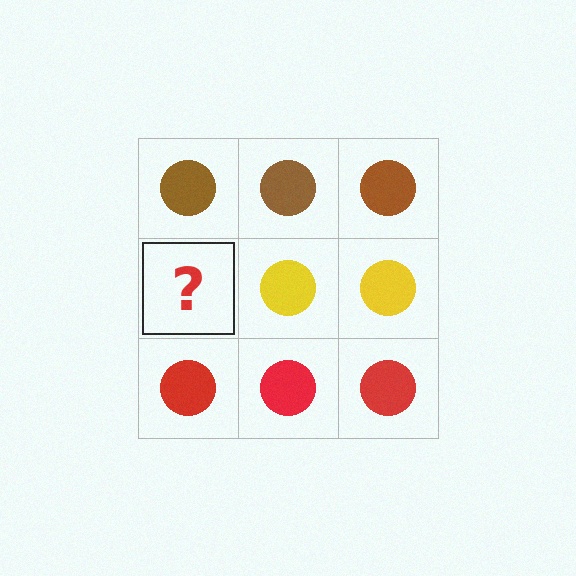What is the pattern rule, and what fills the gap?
The rule is that each row has a consistent color. The gap should be filled with a yellow circle.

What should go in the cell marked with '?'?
The missing cell should contain a yellow circle.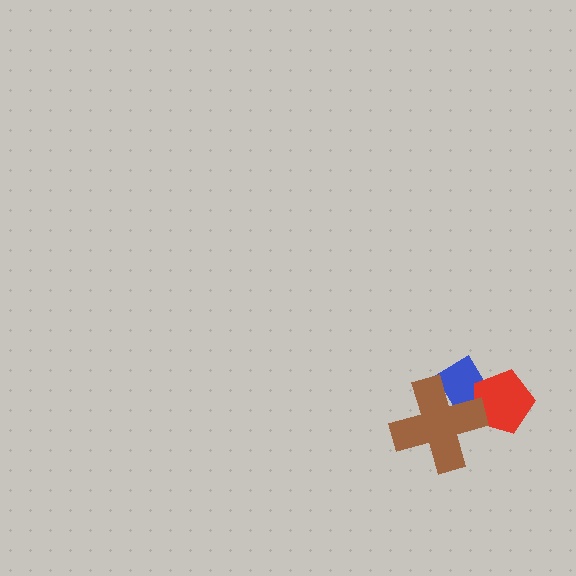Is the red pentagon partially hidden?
Yes, it is partially covered by another shape.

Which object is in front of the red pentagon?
The brown cross is in front of the red pentagon.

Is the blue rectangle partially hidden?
Yes, it is partially covered by another shape.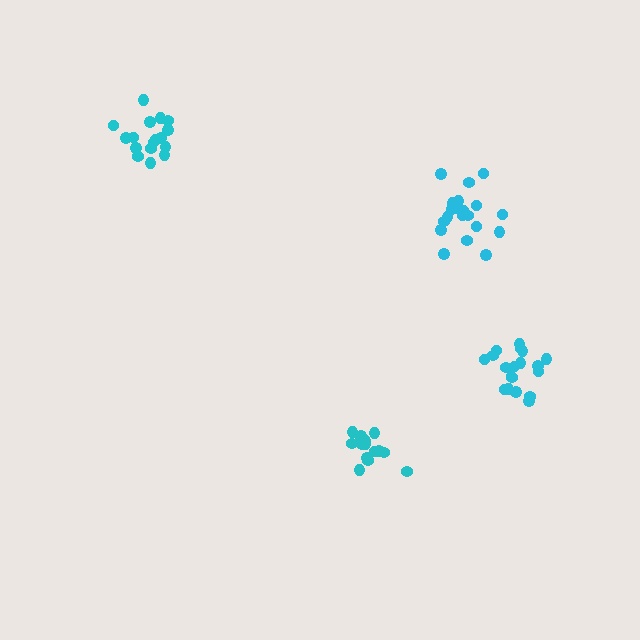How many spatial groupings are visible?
There are 4 spatial groupings.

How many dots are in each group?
Group 1: 15 dots, Group 2: 19 dots, Group 3: 20 dots, Group 4: 17 dots (71 total).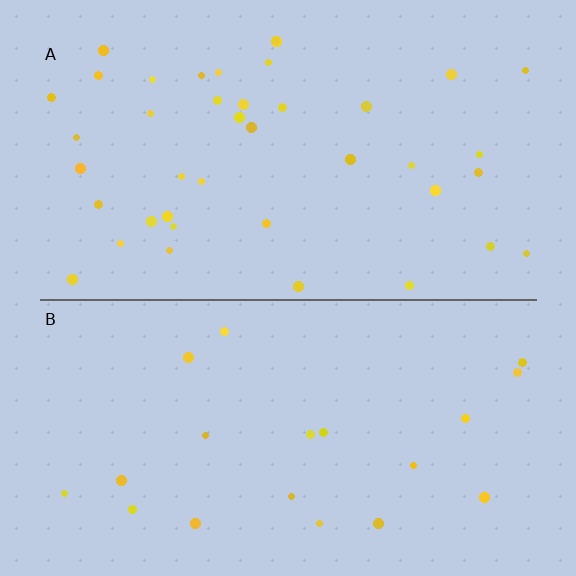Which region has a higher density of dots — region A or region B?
A (the top).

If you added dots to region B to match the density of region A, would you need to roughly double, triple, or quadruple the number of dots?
Approximately double.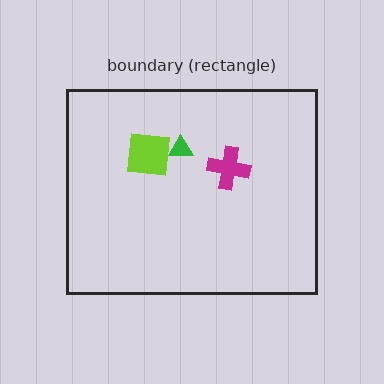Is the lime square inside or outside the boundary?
Inside.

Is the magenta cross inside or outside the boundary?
Inside.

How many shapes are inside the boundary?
3 inside, 0 outside.